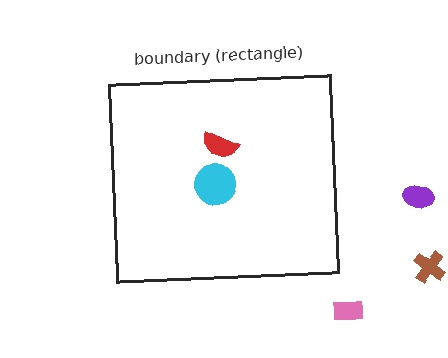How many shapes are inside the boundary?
2 inside, 3 outside.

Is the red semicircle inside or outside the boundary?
Inside.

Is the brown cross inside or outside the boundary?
Outside.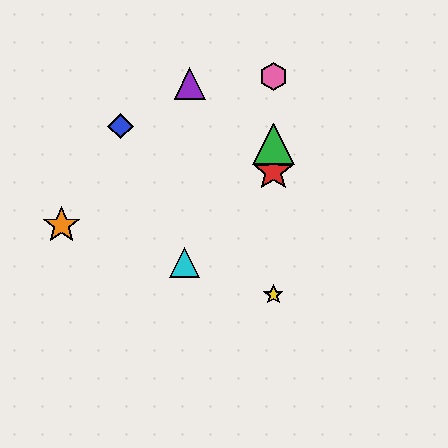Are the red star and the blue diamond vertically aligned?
No, the red star is at x≈273 and the blue diamond is at x≈120.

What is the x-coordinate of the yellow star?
The yellow star is at x≈273.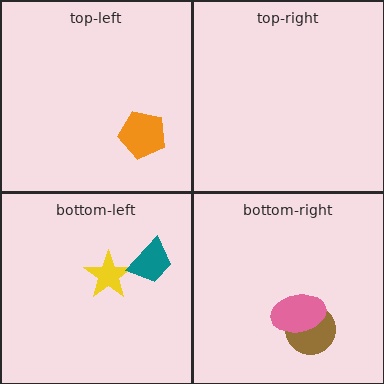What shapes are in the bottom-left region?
The yellow star, the teal trapezoid.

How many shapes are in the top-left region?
1.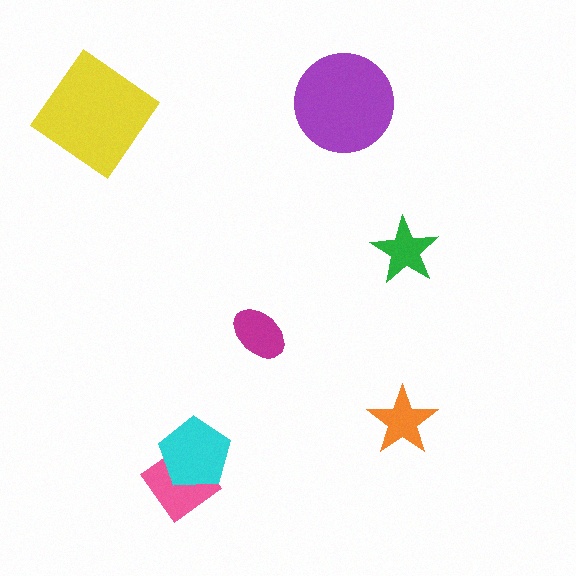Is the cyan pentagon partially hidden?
No, no other shape covers it.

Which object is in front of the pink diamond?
The cyan pentagon is in front of the pink diamond.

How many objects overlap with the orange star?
0 objects overlap with the orange star.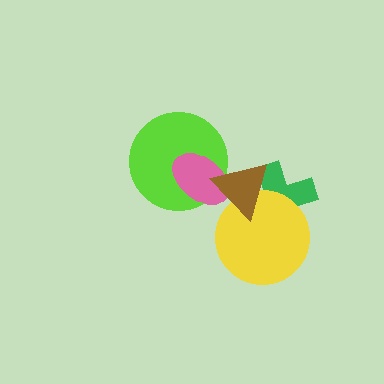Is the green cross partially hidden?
Yes, it is partially covered by another shape.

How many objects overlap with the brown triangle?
4 objects overlap with the brown triangle.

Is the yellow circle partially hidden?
Yes, it is partially covered by another shape.